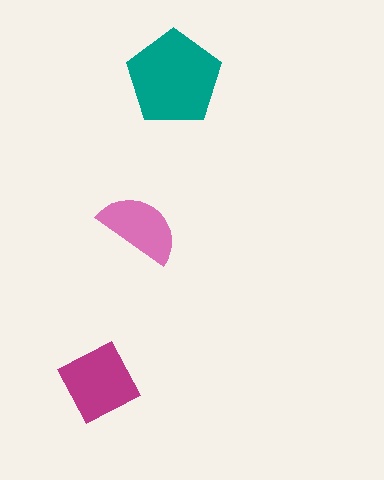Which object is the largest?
The teal pentagon.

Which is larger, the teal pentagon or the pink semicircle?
The teal pentagon.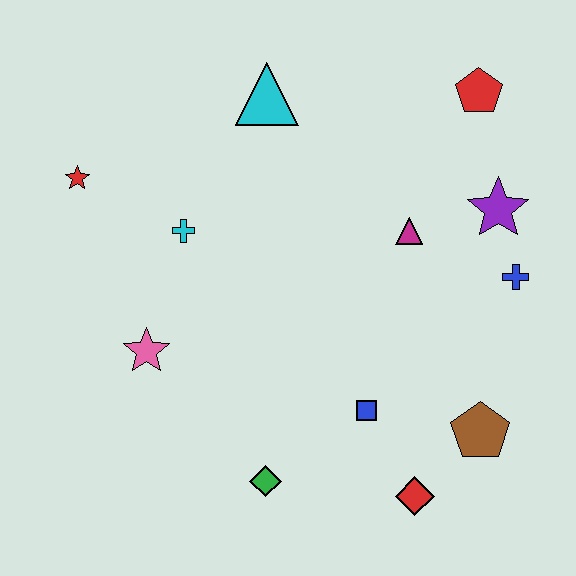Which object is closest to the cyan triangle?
The cyan cross is closest to the cyan triangle.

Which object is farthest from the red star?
The brown pentagon is farthest from the red star.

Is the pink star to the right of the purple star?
No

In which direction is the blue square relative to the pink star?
The blue square is to the right of the pink star.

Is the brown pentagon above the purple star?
No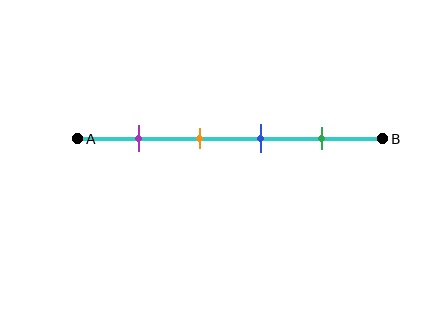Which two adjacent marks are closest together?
The orange and blue marks are the closest adjacent pair.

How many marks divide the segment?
There are 4 marks dividing the segment.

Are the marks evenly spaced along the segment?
Yes, the marks are approximately evenly spaced.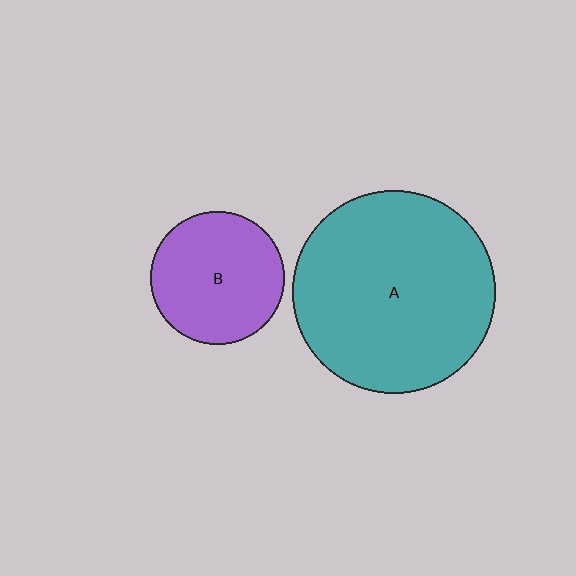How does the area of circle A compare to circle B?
Approximately 2.3 times.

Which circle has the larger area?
Circle A (teal).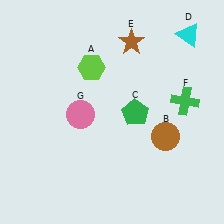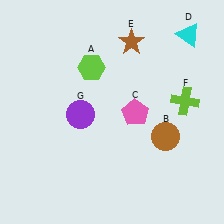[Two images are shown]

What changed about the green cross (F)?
In Image 1, F is green. In Image 2, it changed to lime.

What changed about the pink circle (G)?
In Image 1, G is pink. In Image 2, it changed to purple.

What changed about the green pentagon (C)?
In Image 1, C is green. In Image 2, it changed to pink.